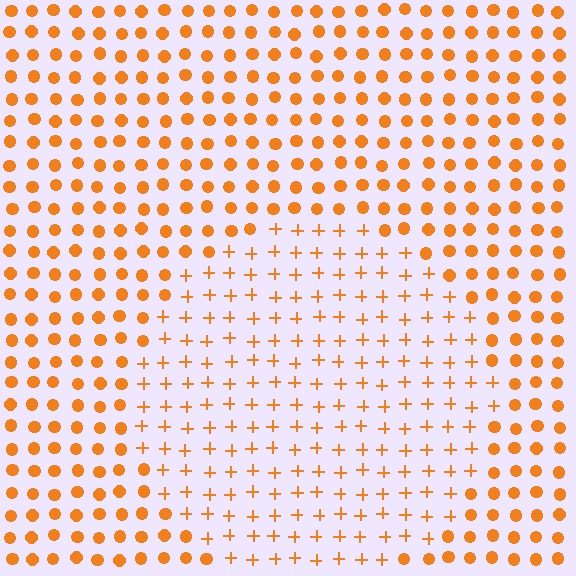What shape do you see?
I see a circle.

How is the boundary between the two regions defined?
The boundary is defined by a change in element shape: plus signs inside vs. circles outside. All elements share the same color and spacing.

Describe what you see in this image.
The image is filled with small orange elements arranged in a uniform grid. A circle-shaped region contains plus signs, while the surrounding area contains circles. The boundary is defined purely by the change in element shape.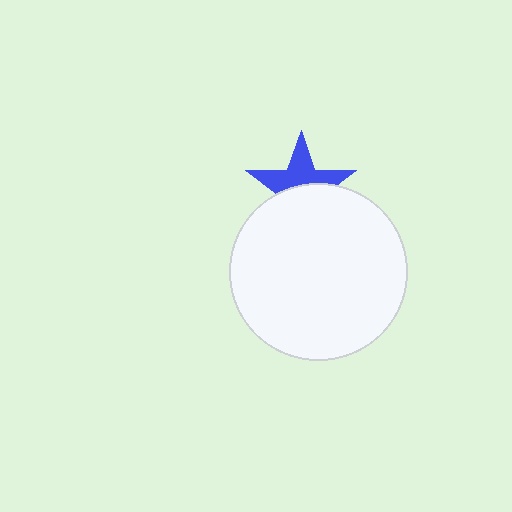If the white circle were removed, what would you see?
You would see the complete blue star.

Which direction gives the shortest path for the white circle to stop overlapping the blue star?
Moving down gives the shortest separation.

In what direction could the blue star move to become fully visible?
The blue star could move up. That would shift it out from behind the white circle entirely.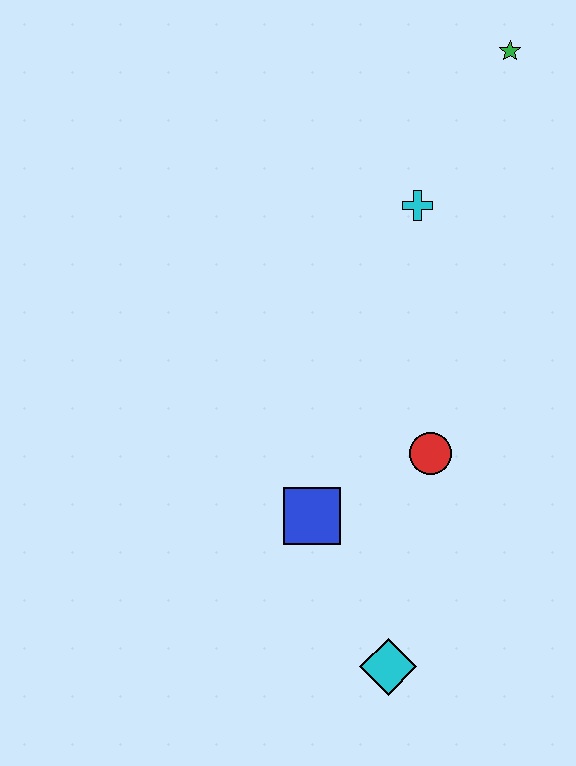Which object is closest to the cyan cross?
The green star is closest to the cyan cross.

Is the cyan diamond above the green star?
No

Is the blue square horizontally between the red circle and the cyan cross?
No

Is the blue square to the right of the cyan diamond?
No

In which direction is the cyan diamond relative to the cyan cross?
The cyan diamond is below the cyan cross.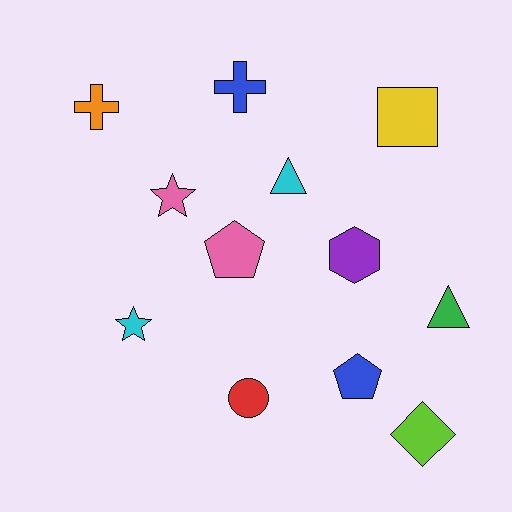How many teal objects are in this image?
There are no teal objects.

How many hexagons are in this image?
There is 1 hexagon.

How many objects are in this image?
There are 12 objects.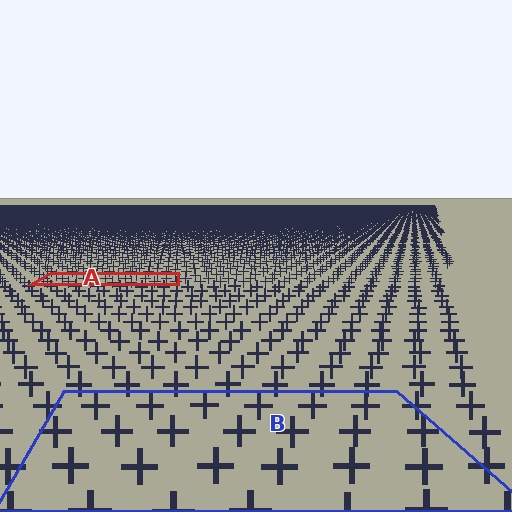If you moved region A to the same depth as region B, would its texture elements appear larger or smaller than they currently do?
They would appear larger. At a closer depth, the same texture elements are projected at a bigger on-screen size.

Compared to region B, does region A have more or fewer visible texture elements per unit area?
Region A has more texture elements per unit area — they are packed more densely because it is farther away.